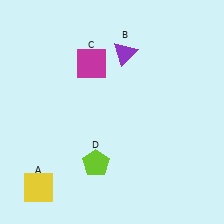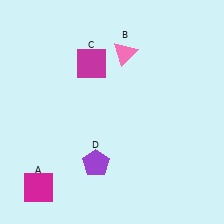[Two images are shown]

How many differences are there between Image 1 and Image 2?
There are 3 differences between the two images.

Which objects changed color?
A changed from yellow to magenta. B changed from purple to pink. D changed from lime to purple.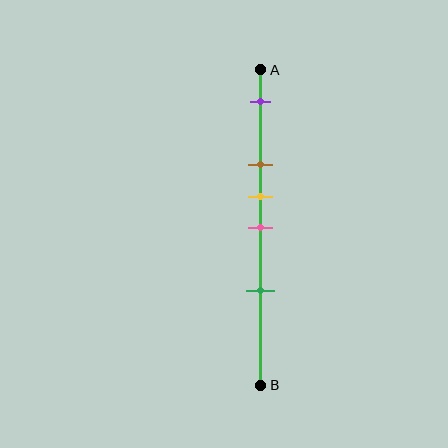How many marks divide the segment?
There are 5 marks dividing the segment.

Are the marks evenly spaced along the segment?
No, the marks are not evenly spaced.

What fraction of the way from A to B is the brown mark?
The brown mark is approximately 30% (0.3) of the way from A to B.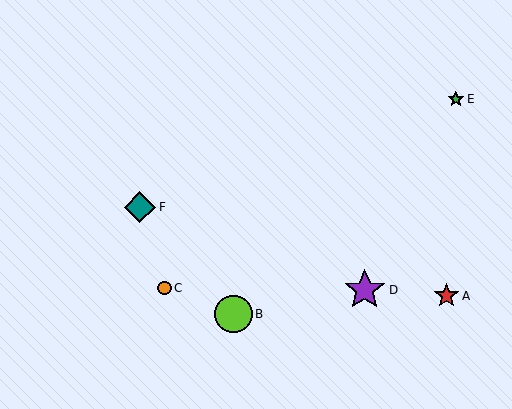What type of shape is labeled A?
Shape A is a red star.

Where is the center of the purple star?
The center of the purple star is at (365, 290).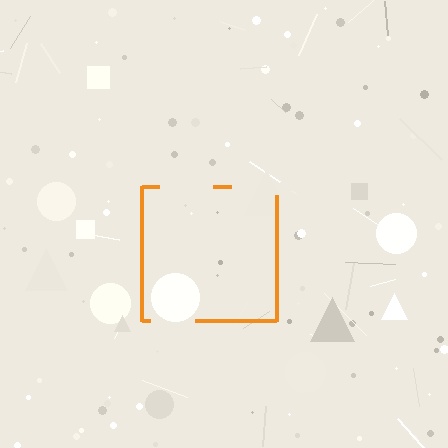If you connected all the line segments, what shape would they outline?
They would outline a square.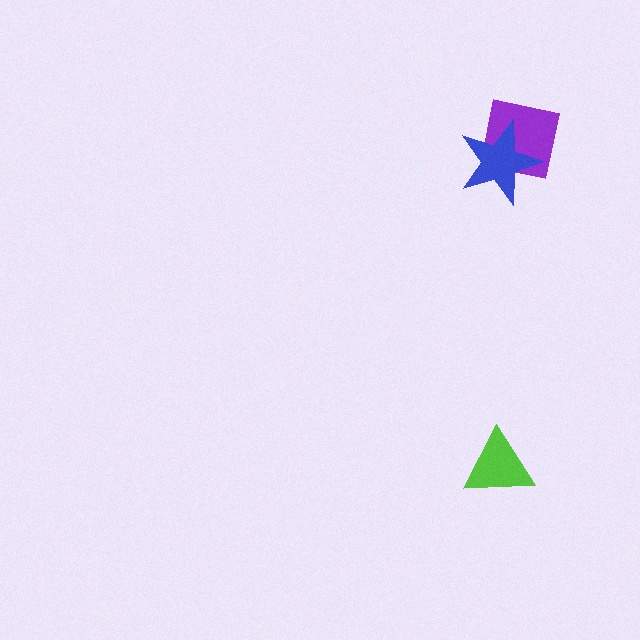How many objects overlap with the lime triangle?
0 objects overlap with the lime triangle.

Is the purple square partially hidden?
Yes, it is partially covered by another shape.